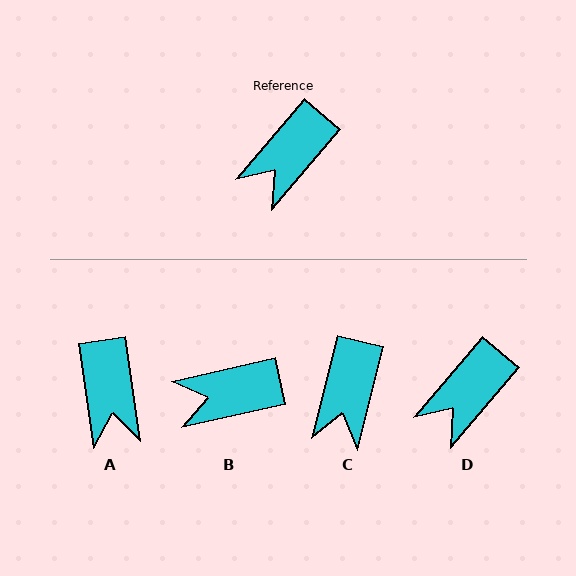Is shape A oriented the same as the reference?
No, it is off by about 49 degrees.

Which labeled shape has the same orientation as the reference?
D.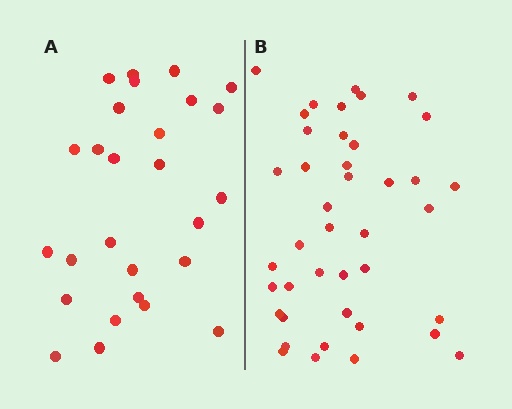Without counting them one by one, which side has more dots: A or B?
Region B (the right region) has more dots.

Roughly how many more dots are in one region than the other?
Region B has approximately 15 more dots than region A.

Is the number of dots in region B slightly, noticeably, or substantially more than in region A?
Region B has substantially more. The ratio is roughly 1.5 to 1.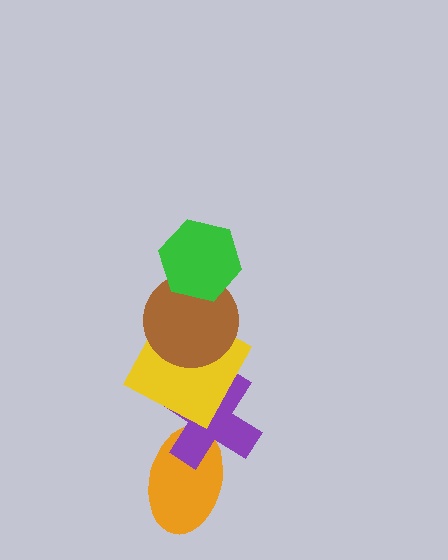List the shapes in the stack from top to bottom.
From top to bottom: the green hexagon, the brown circle, the yellow square, the purple cross, the orange ellipse.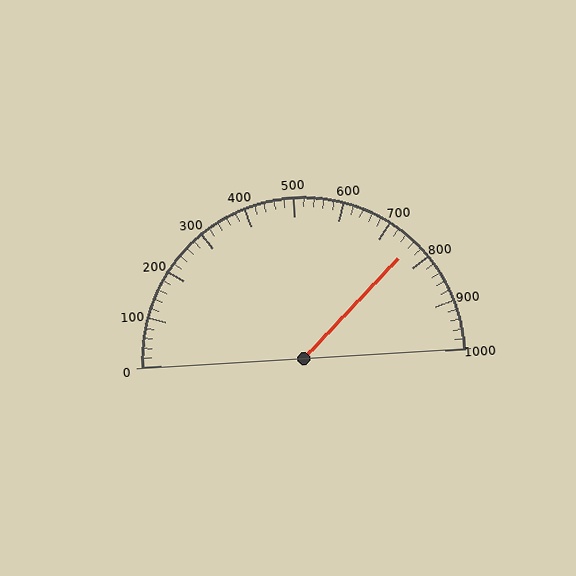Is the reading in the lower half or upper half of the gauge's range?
The reading is in the upper half of the range (0 to 1000).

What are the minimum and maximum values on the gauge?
The gauge ranges from 0 to 1000.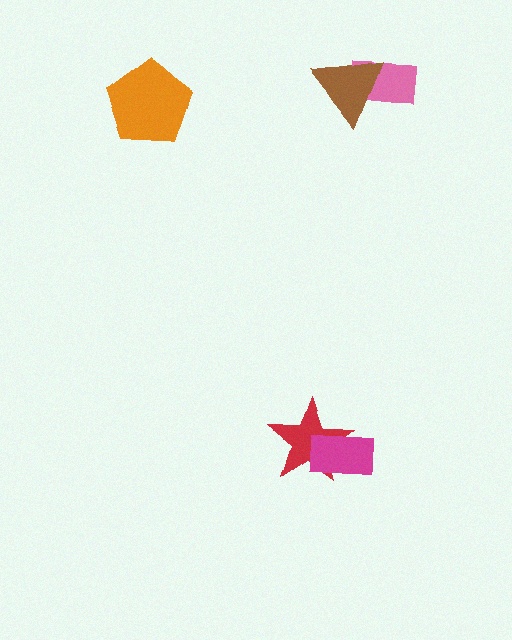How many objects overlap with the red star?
1 object overlaps with the red star.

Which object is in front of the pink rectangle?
The brown triangle is in front of the pink rectangle.